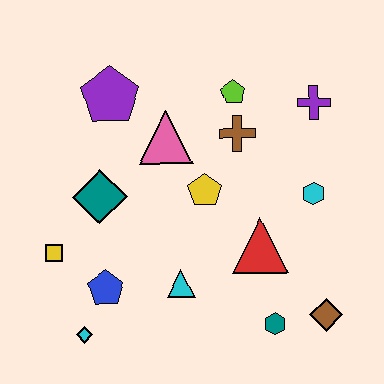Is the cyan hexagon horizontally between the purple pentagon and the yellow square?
No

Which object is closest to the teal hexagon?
The brown diamond is closest to the teal hexagon.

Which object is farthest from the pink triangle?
The brown diamond is farthest from the pink triangle.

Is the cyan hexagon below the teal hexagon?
No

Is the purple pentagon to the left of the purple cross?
Yes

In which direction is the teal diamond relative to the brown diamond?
The teal diamond is to the left of the brown diamond.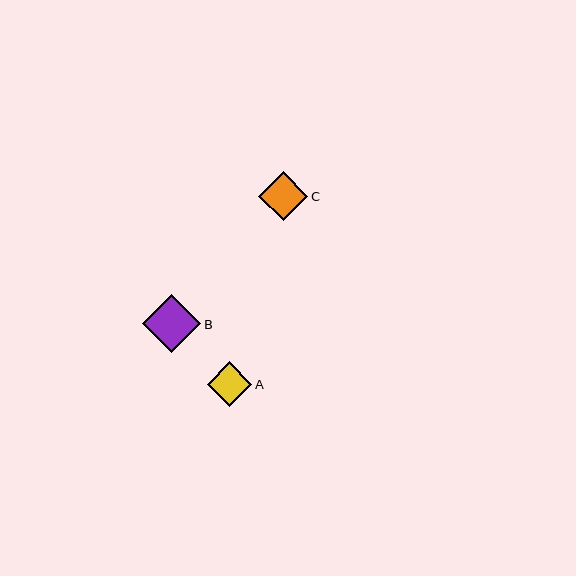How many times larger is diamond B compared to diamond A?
Diamond B is approximately 1.3 times the size of diamond A.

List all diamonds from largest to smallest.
From largest to smallest: B, C, A.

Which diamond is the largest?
Diamond B is the largest with a size of approximately 58 pixels.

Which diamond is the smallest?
Diamond A is the smallest with a size of approximately 44 pixels.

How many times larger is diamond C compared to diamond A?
Diamond C is approximately 1.1 times the size of diamond A.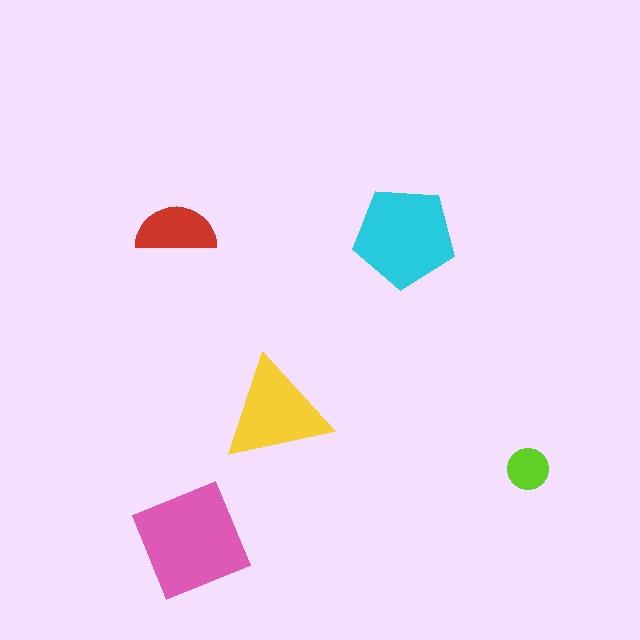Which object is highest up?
The red semicircle is topmost.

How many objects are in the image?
There are 5 objects in the image.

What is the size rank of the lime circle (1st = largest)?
5th.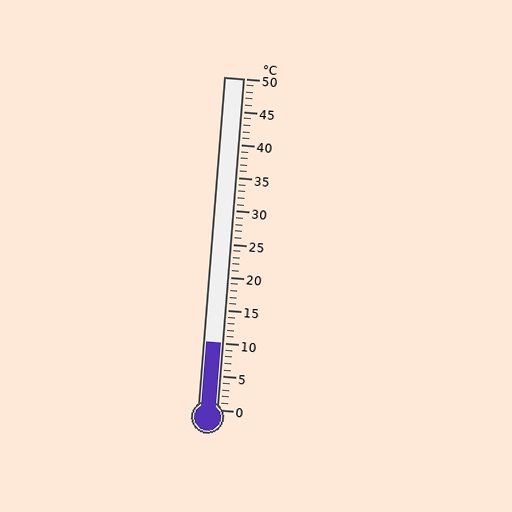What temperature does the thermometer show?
The thermometer shows approximately 10°C.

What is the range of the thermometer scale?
The thermometer scale ranges from 0°C to 50°C.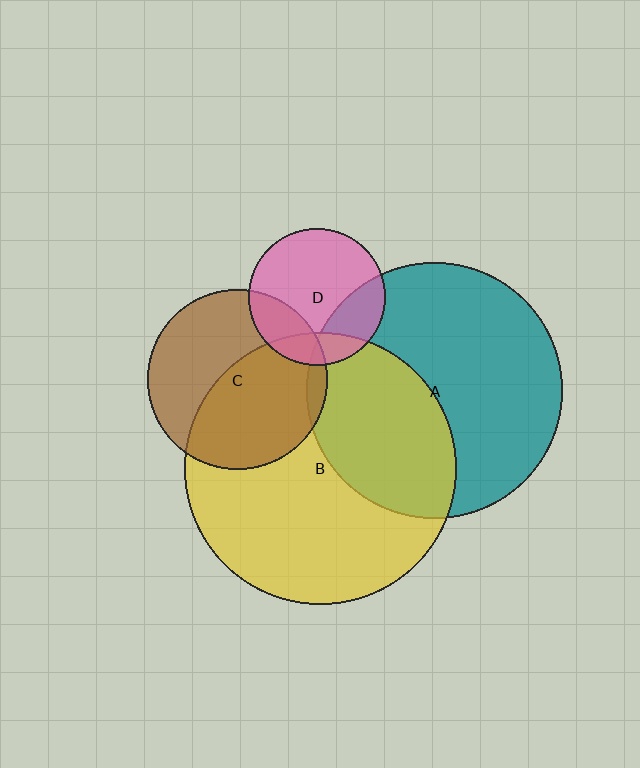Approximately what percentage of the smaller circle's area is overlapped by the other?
Approximately 25%.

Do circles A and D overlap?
Yes.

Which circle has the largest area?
Circle B (yellow).